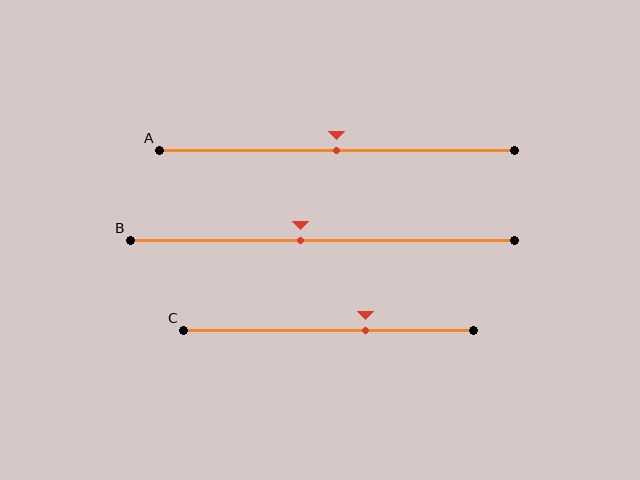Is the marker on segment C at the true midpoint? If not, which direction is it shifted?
No, the marker on segment C is shifted to the right by about 13% of the segment length.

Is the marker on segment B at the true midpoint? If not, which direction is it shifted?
No, the marker on segment B is shifted to the left by about 6% of the segment length.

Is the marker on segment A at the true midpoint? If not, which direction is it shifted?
Yes, the marker on segment A is at the true midpoint.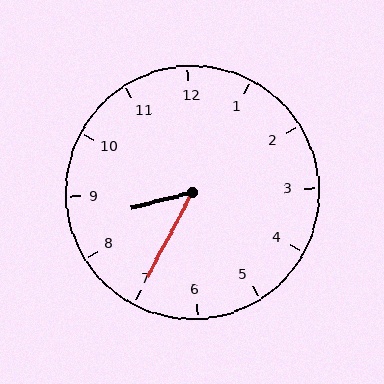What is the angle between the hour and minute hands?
Approximately 48 degrees.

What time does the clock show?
8:35.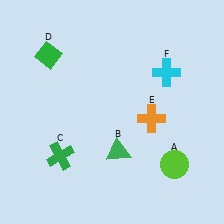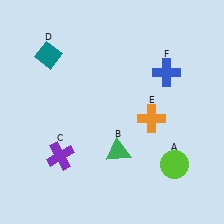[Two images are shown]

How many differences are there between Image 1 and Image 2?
There are 3 differences between the two images.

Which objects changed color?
C changed from green to purple. D changed from green to teal. F changed from cyan to blue.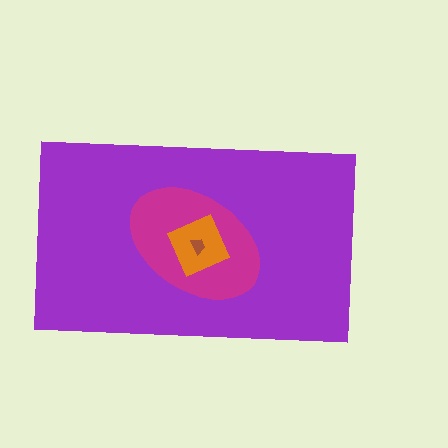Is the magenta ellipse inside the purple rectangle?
Yes.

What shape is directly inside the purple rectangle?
The magenta ellipse.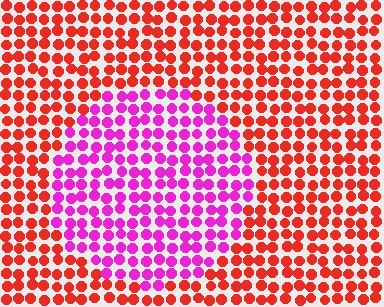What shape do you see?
I see a circle.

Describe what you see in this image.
The image is filled with small red elements in a uniform arrangement. A circle-shaped region is visible where the elements are tinted to a slightly different hue, forming a subtle color boundary.